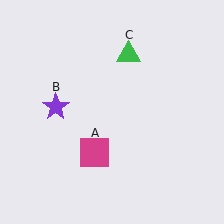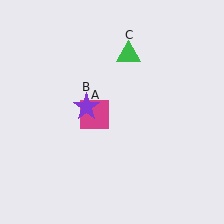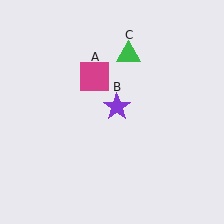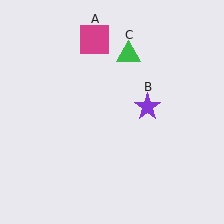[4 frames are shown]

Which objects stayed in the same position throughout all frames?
Green triangle (object C) remained stationary.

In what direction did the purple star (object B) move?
The purple star (object B) moved right.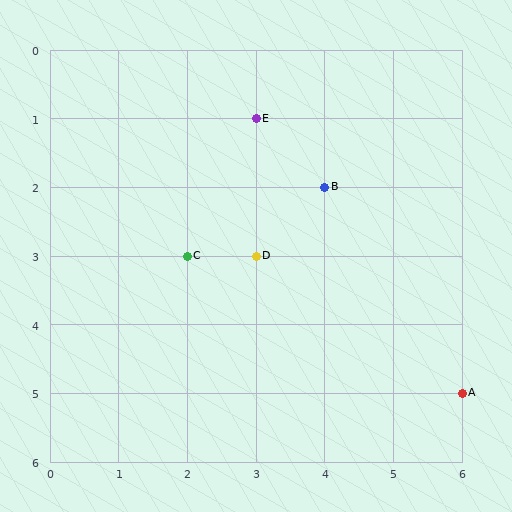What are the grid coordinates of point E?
Point E is at grid coordinates (3, 1).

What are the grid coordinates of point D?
Point D is at grid coordinates (3, 3).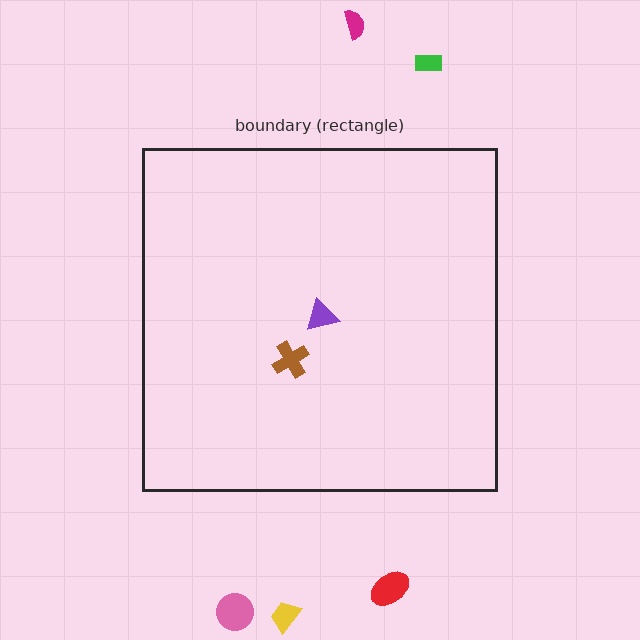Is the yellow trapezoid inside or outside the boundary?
Outside.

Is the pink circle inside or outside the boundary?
Outside.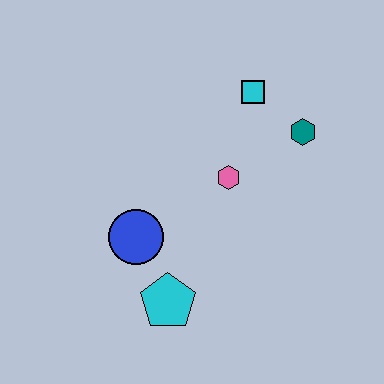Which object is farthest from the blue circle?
The teal hexagon is farthest from the blue circle.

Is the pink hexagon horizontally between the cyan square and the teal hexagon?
No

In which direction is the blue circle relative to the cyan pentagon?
The blue circle is above the cyan pentagon.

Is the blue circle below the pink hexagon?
Yes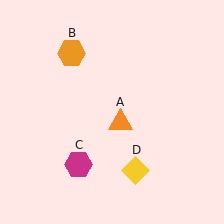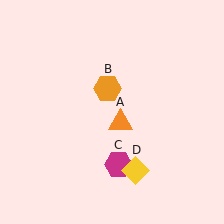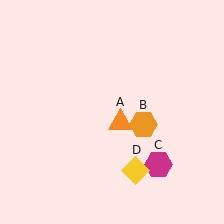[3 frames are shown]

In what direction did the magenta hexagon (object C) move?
The magenta hexagon (object C) moved right.